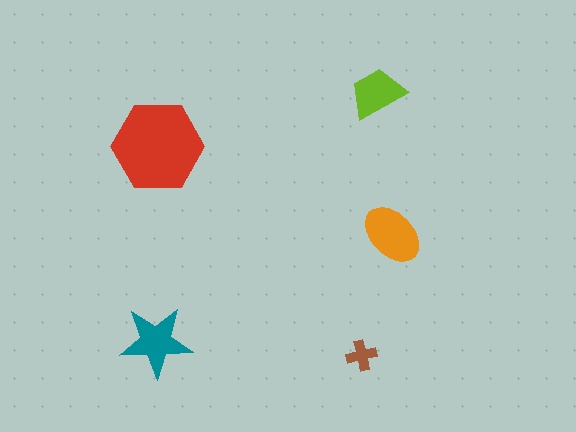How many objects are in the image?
There are 5 objects in the image.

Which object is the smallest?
The brown cross.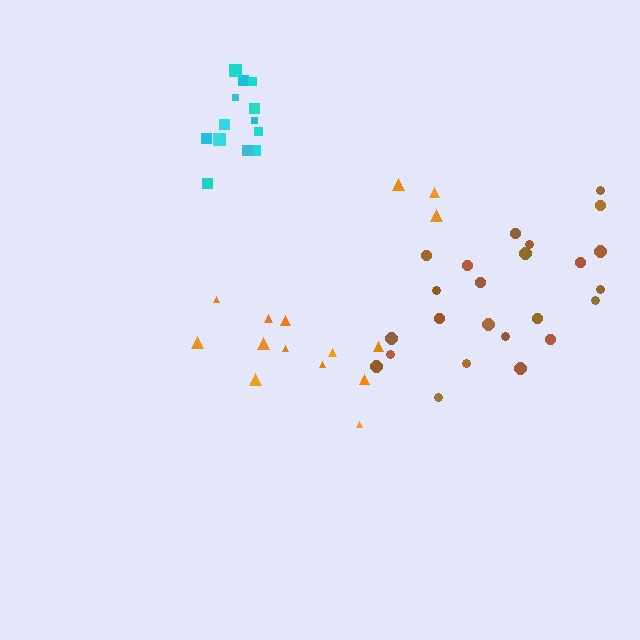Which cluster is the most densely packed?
Cyan.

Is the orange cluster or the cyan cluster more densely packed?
Cyan.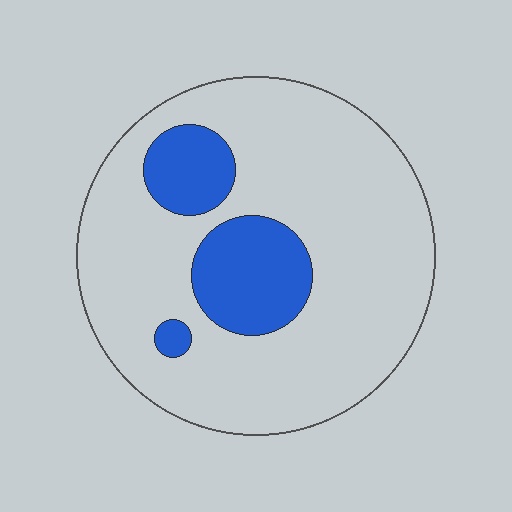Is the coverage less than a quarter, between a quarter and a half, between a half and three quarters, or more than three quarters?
Less than a quarter.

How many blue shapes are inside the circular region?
3.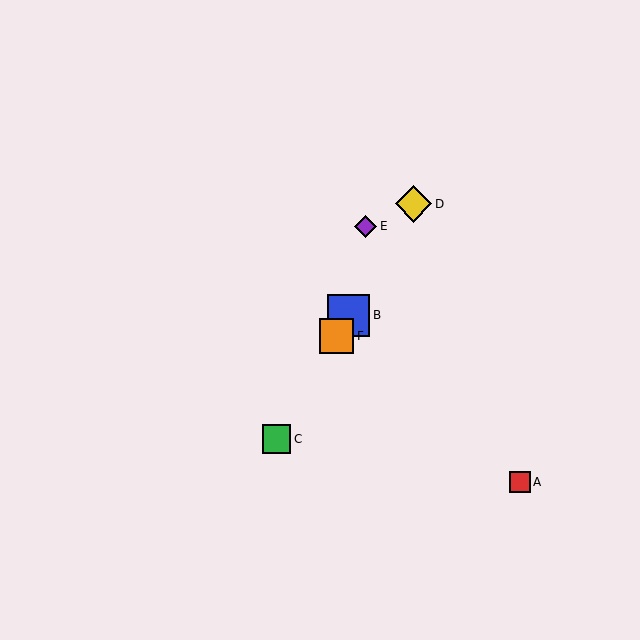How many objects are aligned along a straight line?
4 objects (B, C, D, F) are aligned along a straight line.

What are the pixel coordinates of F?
Object F is at (337, 336).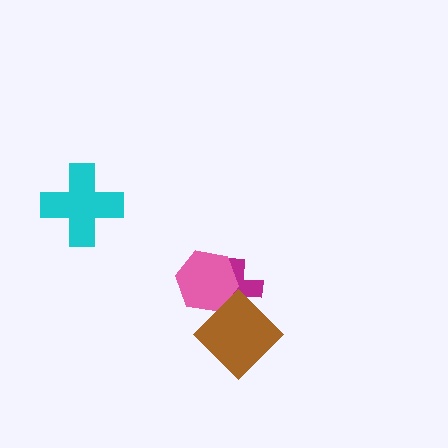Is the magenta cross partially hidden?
Yes, it is partially covered by another shape.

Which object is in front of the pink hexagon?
The brown diamond is in front of the pink hexagon.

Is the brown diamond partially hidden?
No, no other shape covers it.